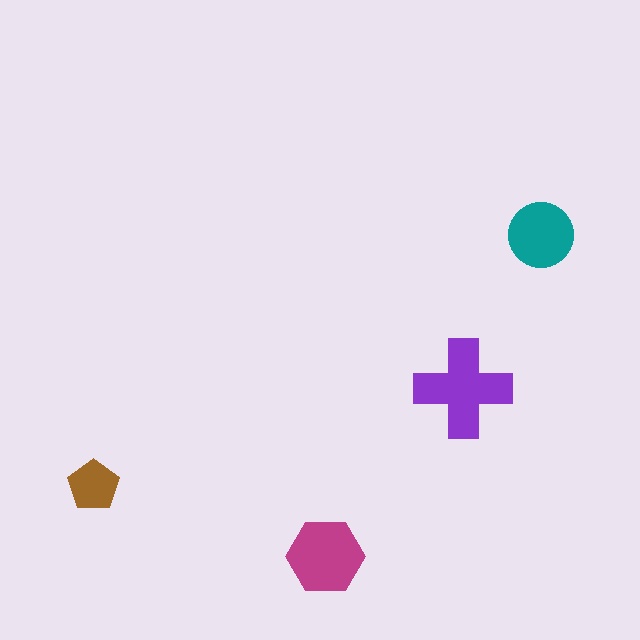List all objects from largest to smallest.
The purple cross, the magenta hexagon, the teal circle, the brown pentagon.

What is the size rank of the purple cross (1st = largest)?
1st.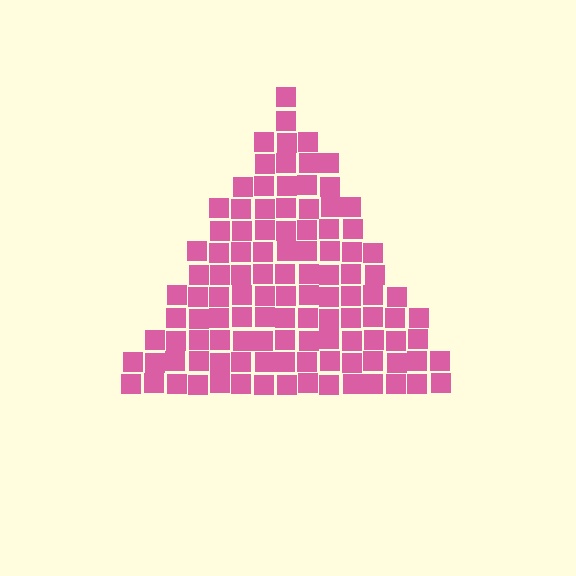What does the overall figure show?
The overall figure shows a triangle.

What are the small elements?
The small elements are squares.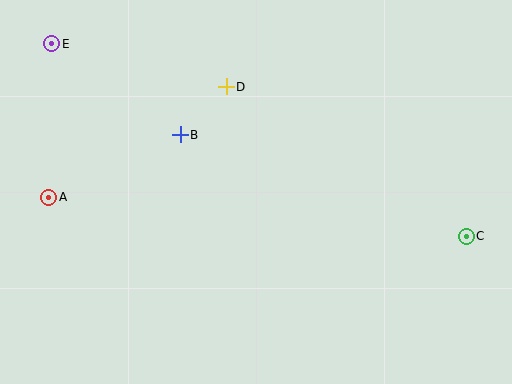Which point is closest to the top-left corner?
Point E is closest to the top-left corner.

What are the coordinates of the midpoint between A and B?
The midpoint between A and B is at (114, 166).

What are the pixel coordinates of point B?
Point B is at (180, 135).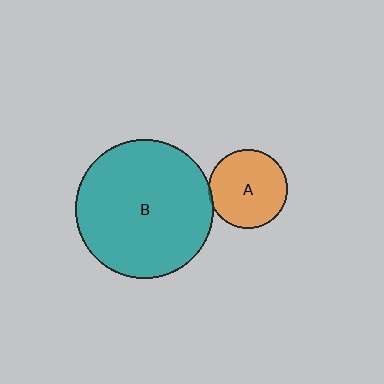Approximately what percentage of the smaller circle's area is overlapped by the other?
Approximately 5%.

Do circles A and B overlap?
Yes.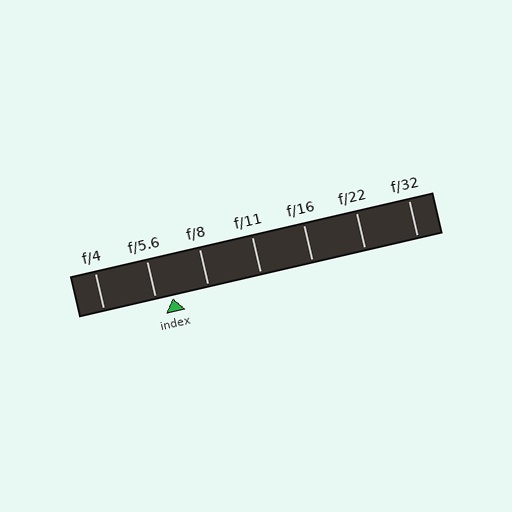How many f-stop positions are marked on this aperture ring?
There are 7 f-stop positions marked.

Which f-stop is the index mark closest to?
The index mark is closest to f/5.6.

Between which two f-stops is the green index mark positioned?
The index mark is between f/5.6 and f/8.